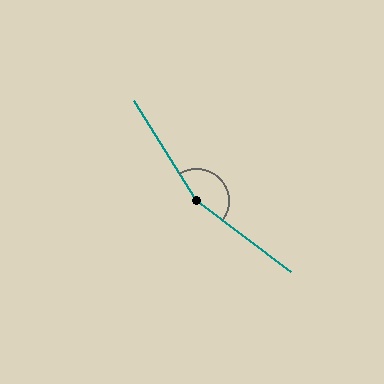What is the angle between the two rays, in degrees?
Approximately 159 degrees.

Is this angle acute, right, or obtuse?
It is obtuse.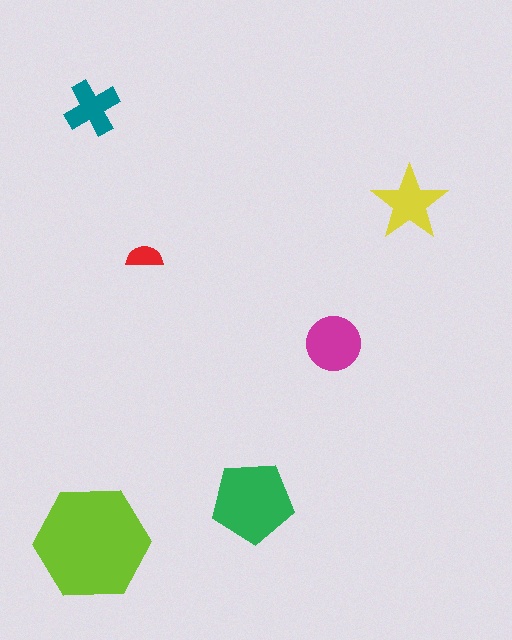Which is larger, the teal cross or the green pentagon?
The green pentagon.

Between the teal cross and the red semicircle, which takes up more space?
The teal cross.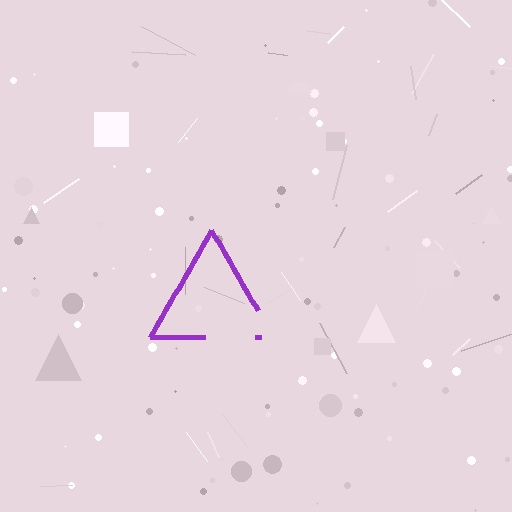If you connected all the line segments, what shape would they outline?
They would outline a triangle.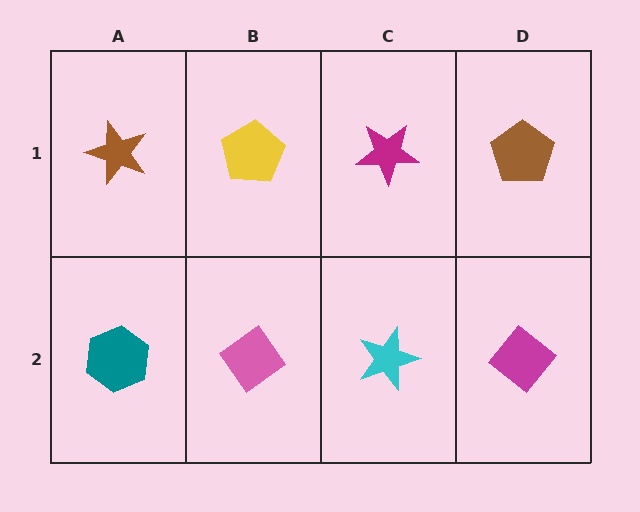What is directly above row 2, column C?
A magenta star.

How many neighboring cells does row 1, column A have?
2.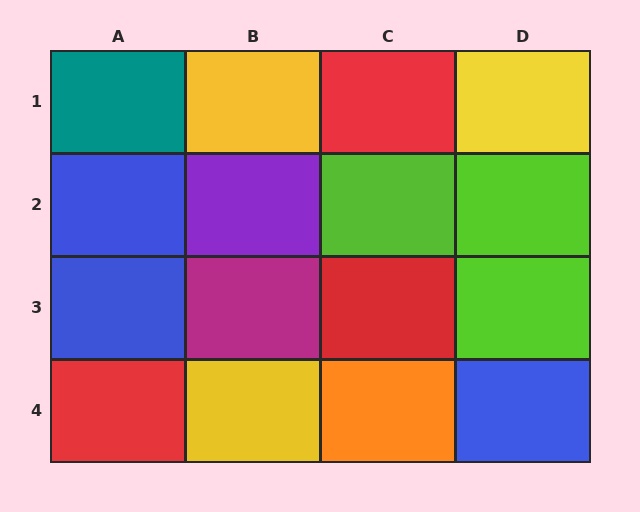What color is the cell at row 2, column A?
Blue.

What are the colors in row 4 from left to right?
Red, yellow, orange, blue.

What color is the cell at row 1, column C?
Red.